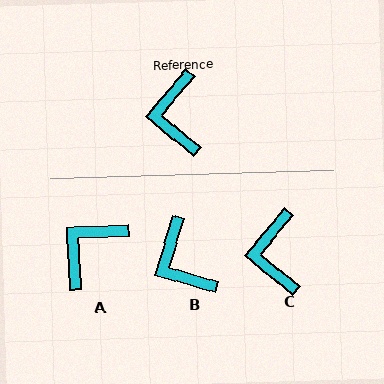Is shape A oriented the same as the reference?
No, it is off by about 47 degrees.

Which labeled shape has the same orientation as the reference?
C.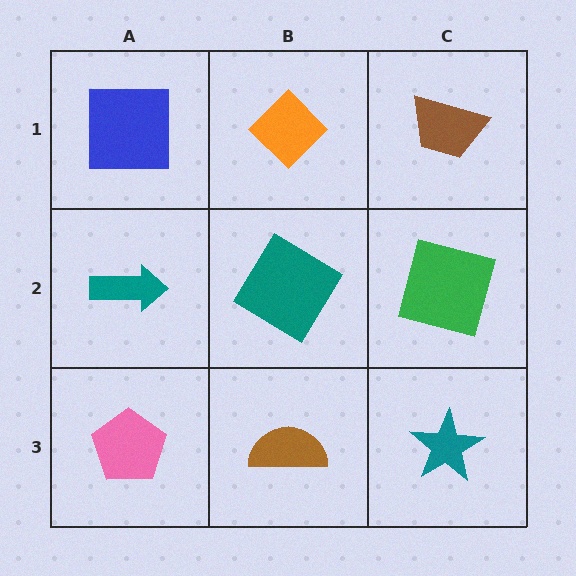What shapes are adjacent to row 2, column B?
An orange diamond (row 1, column B), a brown semicircle (row 3, column B), a teal arrow (row 2, column A), a green square (row 2, column C).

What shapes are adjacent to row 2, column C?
A brown trapezoid (row 1, column C), a teal star (row 3, column C), a teal diamond (row 2, column B).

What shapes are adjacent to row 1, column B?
A teal diamond (row 2, column B), a blue square (row 1, column A), a brown trapezoid (row 1, column C).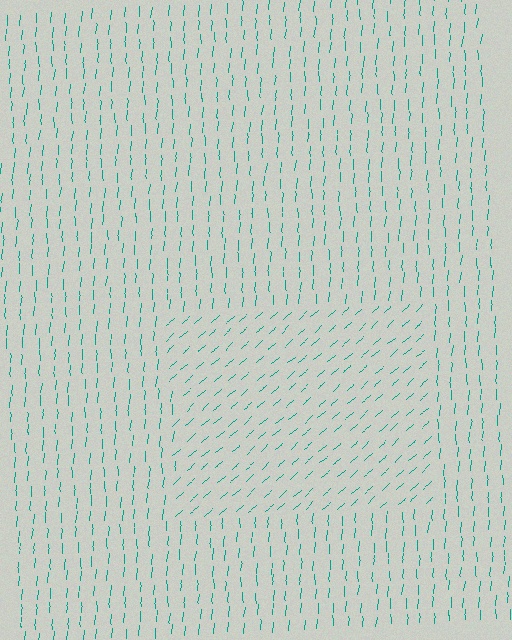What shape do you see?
I see a rectangle.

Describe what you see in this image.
The image is filled with small teal line segments. A rectangle region in the image has lines oriented differently from the surrounding lines, creating a visible texture boundary.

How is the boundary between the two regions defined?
The boundary is defined purely by a change in line orientation (approximately 45 degrees difference). All lines are the same color and thickness.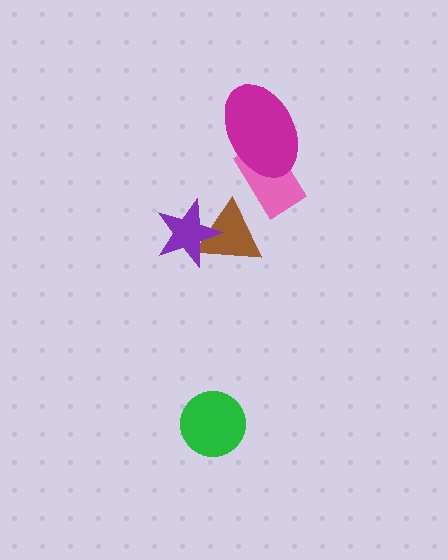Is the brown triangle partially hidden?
Yes, it is partially covered by another shape.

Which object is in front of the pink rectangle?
The magenta ellipse is in front of the pink rectangle.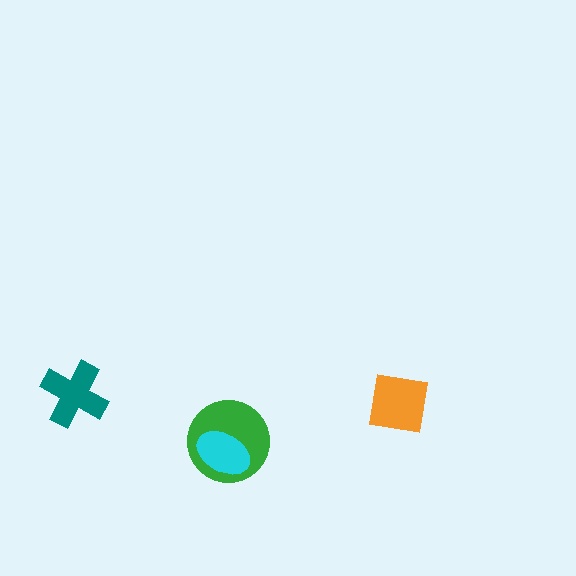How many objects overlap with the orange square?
0 objects overlap with the orange square.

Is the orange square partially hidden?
No, no other shape covers it.